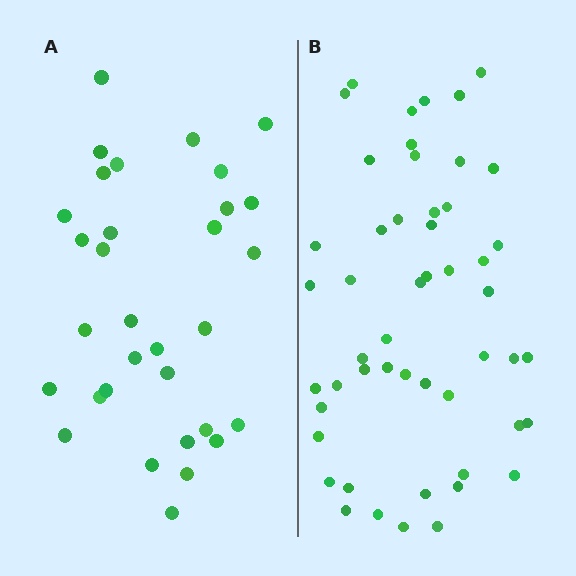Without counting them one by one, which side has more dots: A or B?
Region B (the right region) has more dots.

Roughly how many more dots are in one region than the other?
Region B has approximately 20 more dots than region A.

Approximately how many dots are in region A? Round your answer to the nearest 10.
About 30 dots. (The exact count is 32, which rounds to 30.)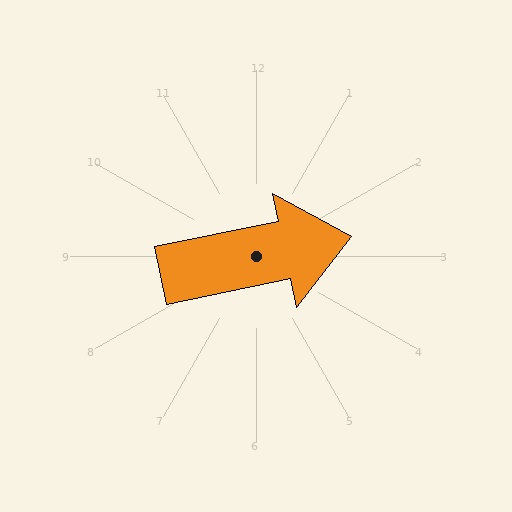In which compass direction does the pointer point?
East.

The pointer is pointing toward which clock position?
Roughly 3 o'clock.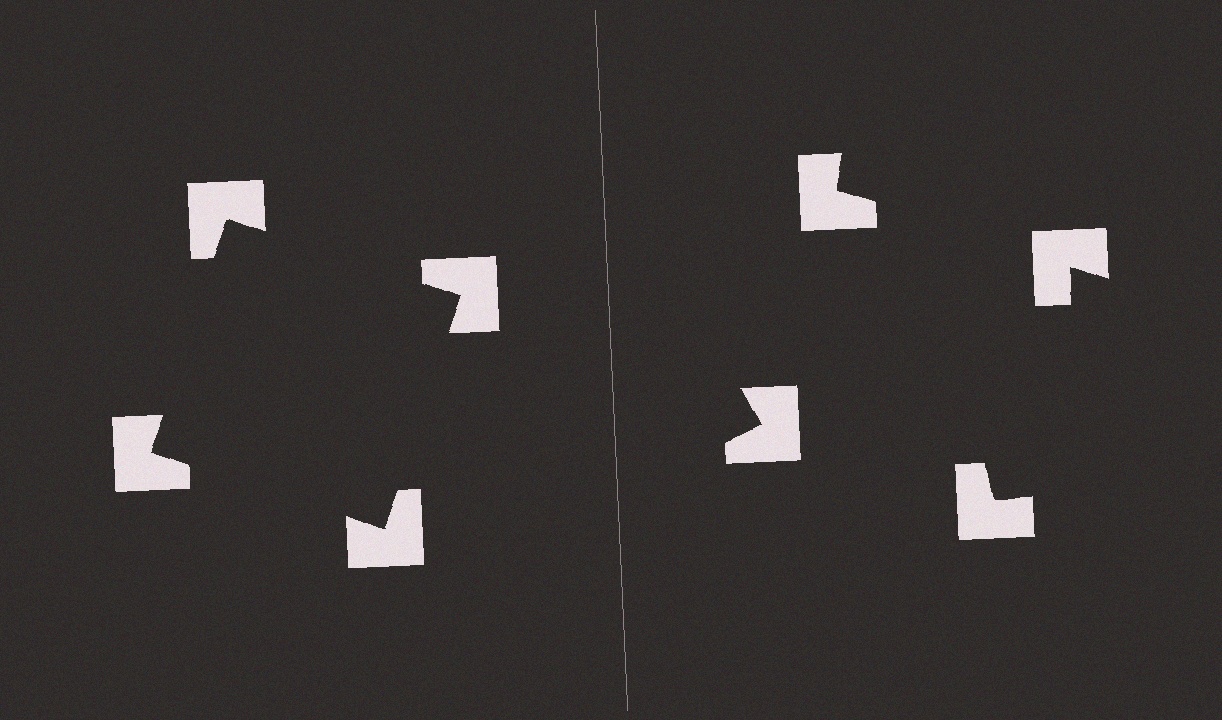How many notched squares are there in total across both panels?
8 — 4 on each side.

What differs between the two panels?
The notched squares are positioned identically on both sides; only the wedge orientations differ. On the left they align to a square; on the right they are misaligned.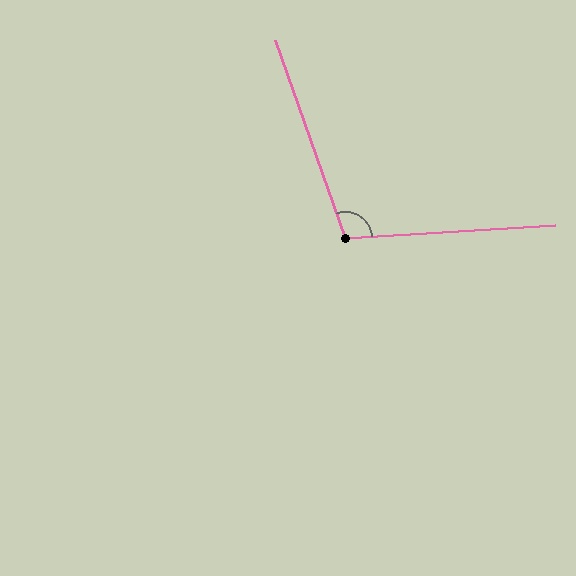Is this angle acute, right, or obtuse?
It is obtuse.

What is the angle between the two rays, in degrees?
Approximately 106 degrees.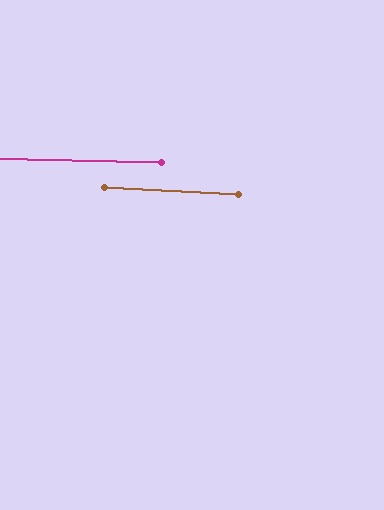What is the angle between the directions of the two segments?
Approximately 2 degrees.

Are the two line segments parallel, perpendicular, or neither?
Parallel — their directions differ by only 1.8°.